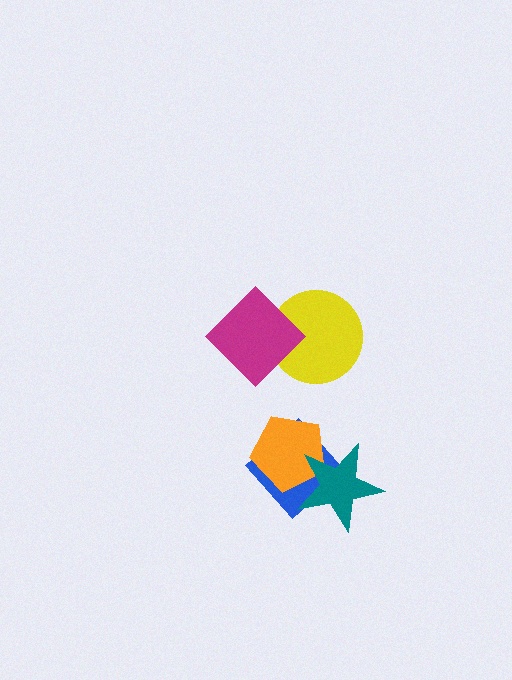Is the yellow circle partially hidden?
Yes, it is partially covered by another shape.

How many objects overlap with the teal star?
2 objects overlap with the teal star.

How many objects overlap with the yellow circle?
1 object overlaps with the yellow circle.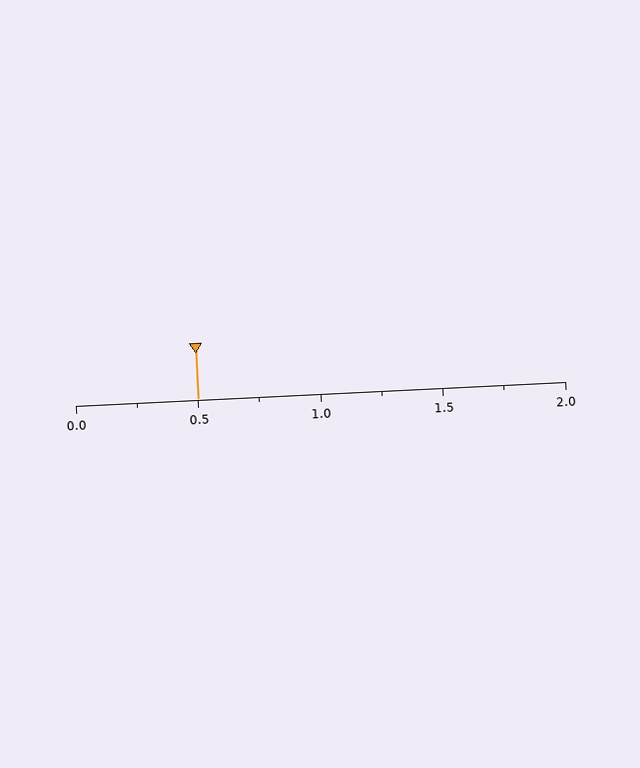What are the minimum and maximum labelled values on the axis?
The axis runs from 0.0 to 2.0.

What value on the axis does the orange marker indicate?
The marker indicates approximately 0.5.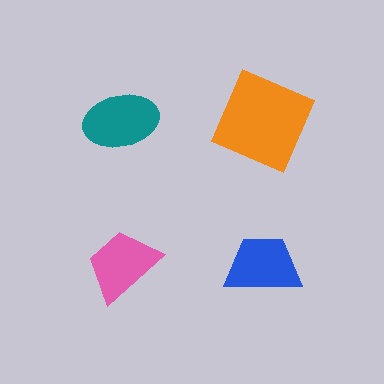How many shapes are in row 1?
2 shapes.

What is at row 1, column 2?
An orange square.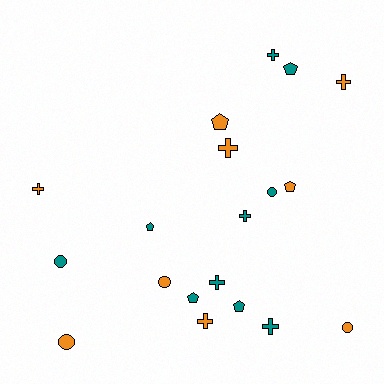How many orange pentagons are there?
There are 2 orange pentagons.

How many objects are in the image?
There are 19 objects.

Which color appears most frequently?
Teal, with 10 objects.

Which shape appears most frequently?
Cross, with 8 objects.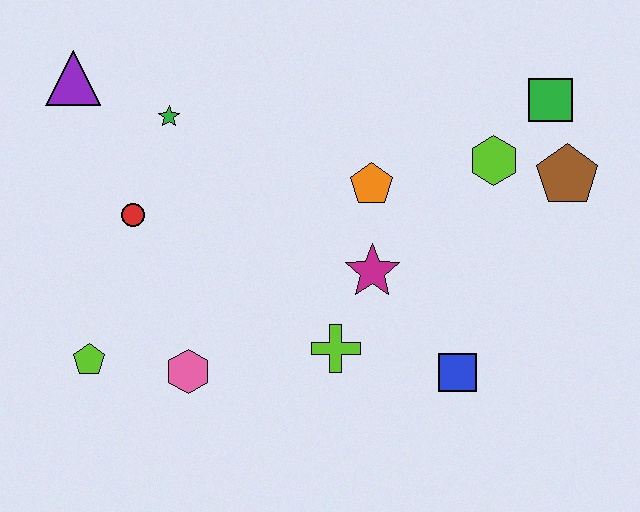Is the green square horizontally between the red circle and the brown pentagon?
Yes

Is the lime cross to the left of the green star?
No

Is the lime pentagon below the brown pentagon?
Yes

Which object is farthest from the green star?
The brown pentagon is farthest from the green star.